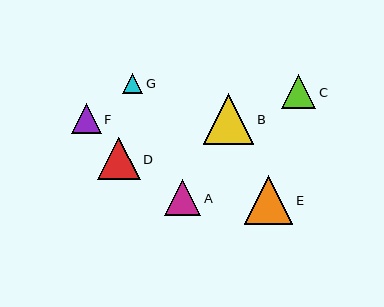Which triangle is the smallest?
Triangle G is the smallest with a size of approximately 20 pixels.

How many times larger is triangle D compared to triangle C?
Triangle D is approximately 1.2 times the size of triangle C.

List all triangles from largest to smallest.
From largest to smallest: B, E, D, A, C, F, G.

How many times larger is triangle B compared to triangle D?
Triangle B is approximately 1.2 times the size of triangle D.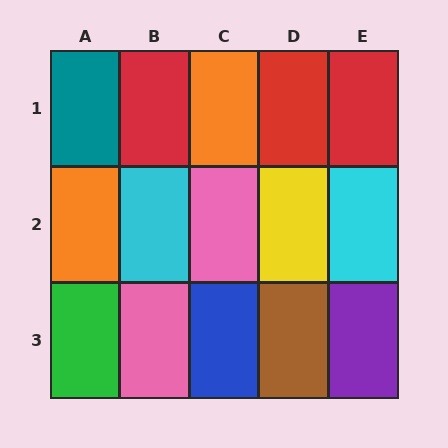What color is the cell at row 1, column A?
Teal.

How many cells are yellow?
1 cell is yellow.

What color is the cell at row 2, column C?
Pink.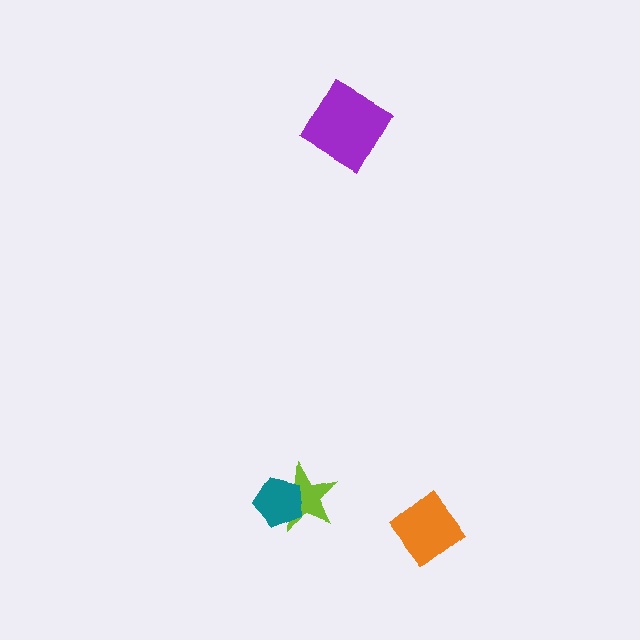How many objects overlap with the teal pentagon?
1 object overlaps with the teal pentagon.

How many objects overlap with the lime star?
1 object overlaps with the lime star.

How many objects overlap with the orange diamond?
0 objects overlap with the orange diamond.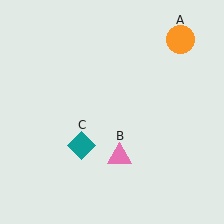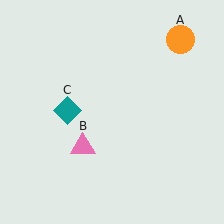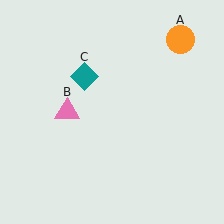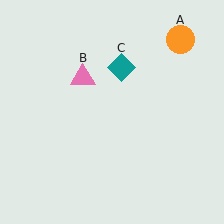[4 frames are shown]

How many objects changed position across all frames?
2 objects changed position: pink triangle (object B), teal diamond (object C).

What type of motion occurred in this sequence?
The pink triangle (object B), teal diamond (object C) rotated clockwise around the center of the scene.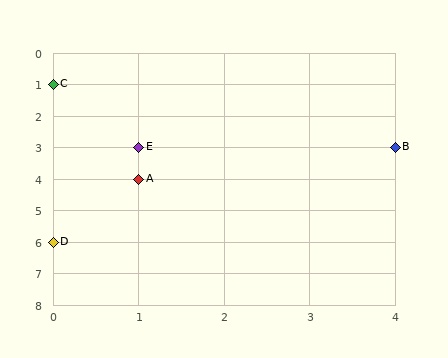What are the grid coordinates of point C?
Point C is at grid coordinates (0, 1).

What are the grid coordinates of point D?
Point D is at grid coordinates (0, 6).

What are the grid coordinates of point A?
Point A is at grid coordinates (1, 4).